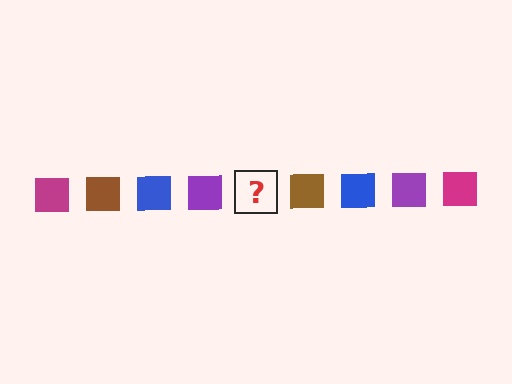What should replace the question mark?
The question mark should be replaced with a magenta square.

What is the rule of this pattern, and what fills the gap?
The rule is that the pattern cycles through magenta, brown, blue, purple squares. The gap should be filled with a magenta square.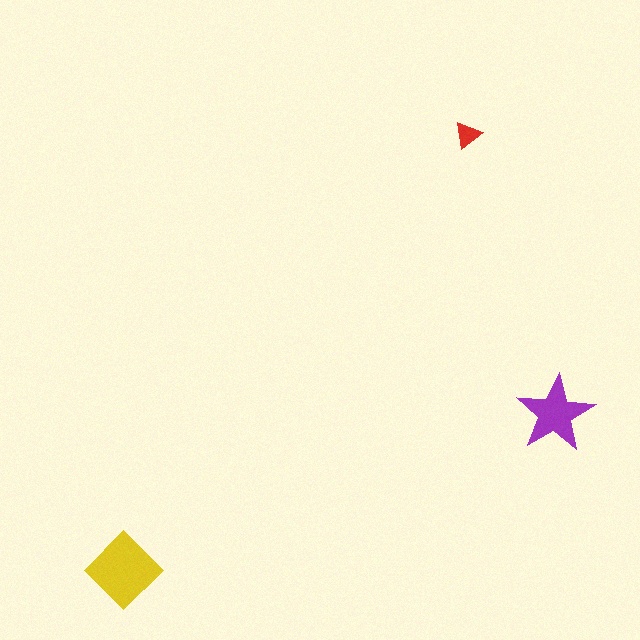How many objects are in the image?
There are 3 objects in the image.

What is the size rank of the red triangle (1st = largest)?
3rd.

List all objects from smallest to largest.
The red triangle, the purple star, the yellow diamond.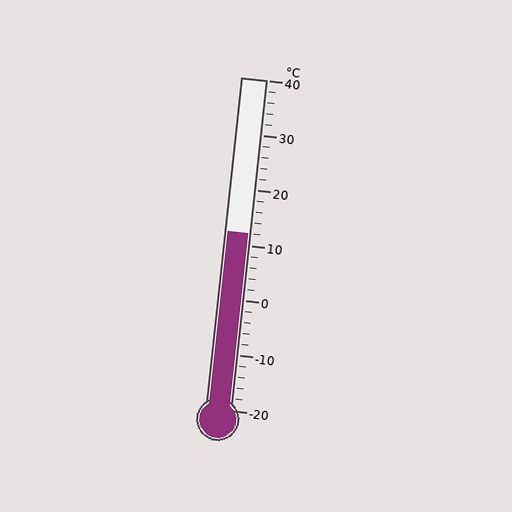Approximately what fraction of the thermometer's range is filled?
The thermometer is filled to approximately 55% of its range.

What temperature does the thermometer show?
The thermometer shows approximately 12°C.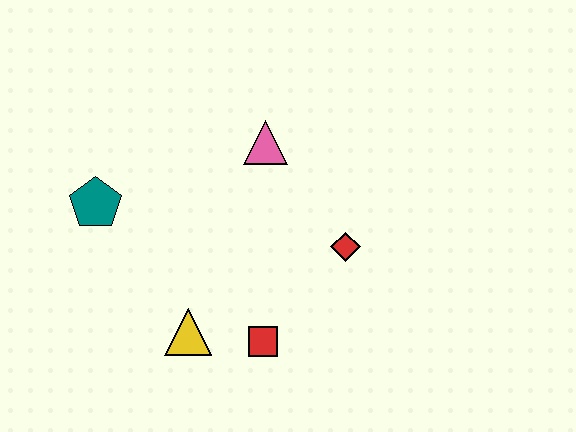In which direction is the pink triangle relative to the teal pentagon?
The pink triangle is to the right of the teal pentagon.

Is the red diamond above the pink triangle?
No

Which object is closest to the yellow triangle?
The red square is closest to the yellow triangle.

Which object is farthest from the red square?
The teal pentagon is farthest from the red square.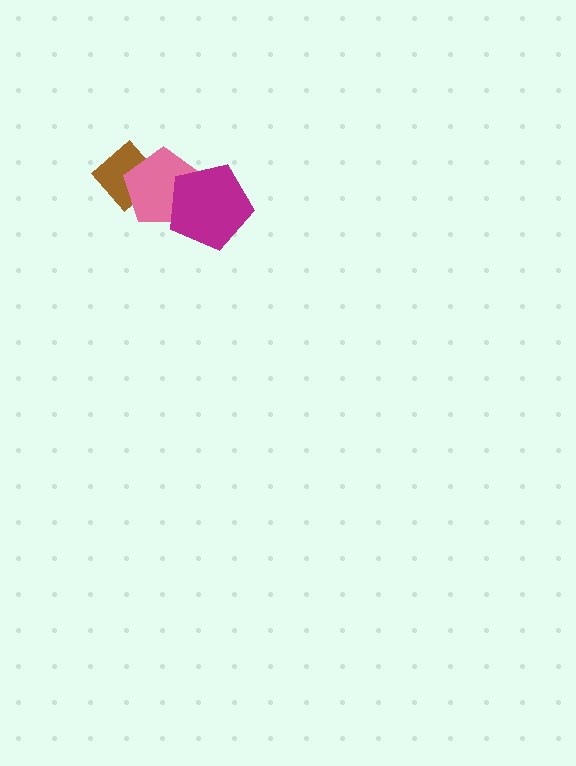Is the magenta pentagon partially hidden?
No, no other shape covers it.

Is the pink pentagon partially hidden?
Yes, it is partially covered by another shape.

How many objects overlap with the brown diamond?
1 object overlaps with the brown diamond.